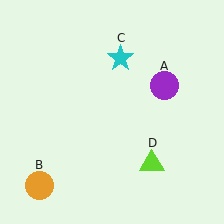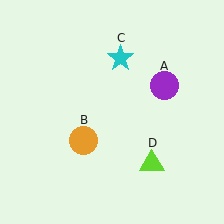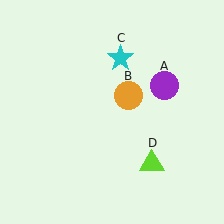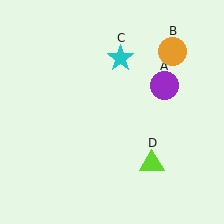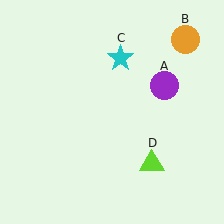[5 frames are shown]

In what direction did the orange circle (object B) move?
The orange circle (object B) moved up and to the right.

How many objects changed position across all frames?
1 object changed position: orange circle (object B).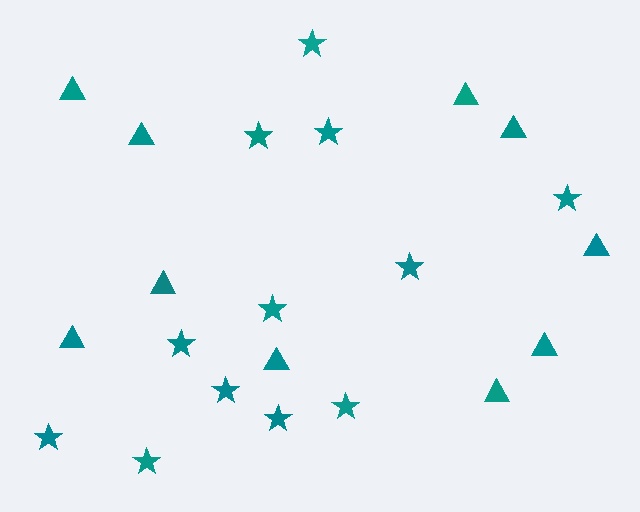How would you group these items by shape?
There are 2 groups: one group of stars (12) and one group of triangles (10).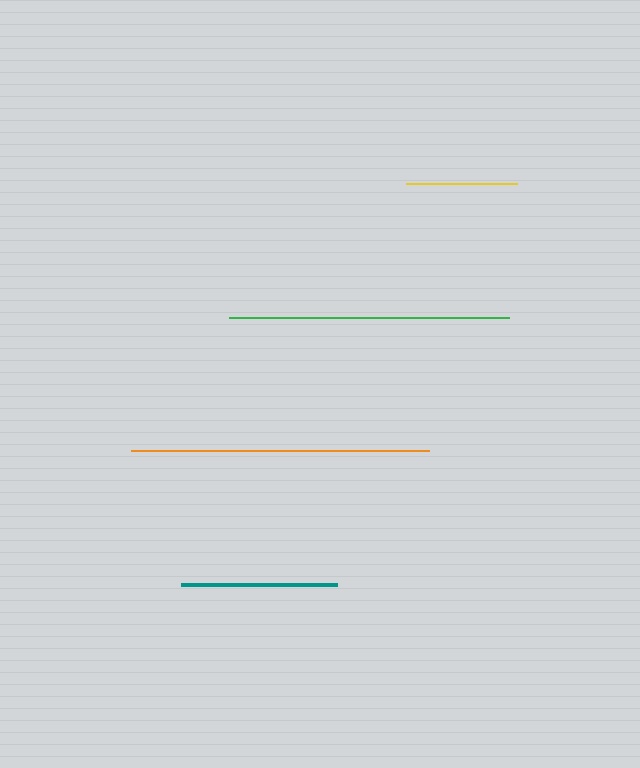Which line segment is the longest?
The orange line is the longest at approximately 298 pixels.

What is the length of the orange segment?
The orange segment is approximately 298 pixels long.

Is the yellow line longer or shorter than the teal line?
The teal line is longer than the yellow line.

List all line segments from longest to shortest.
From longest to shortest: orange, green, teal, yellow.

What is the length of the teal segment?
The teal segment is approximately 156 pixels long.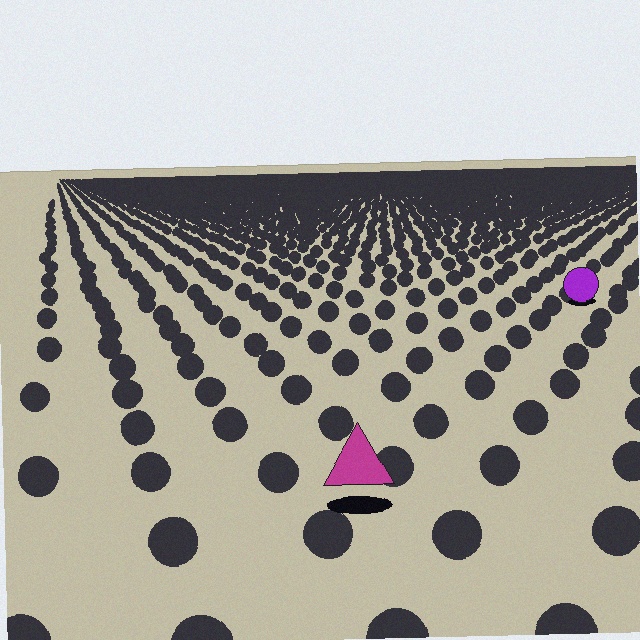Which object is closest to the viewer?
The magenta triangle is closest. The texture marks near it are larger and more spread out.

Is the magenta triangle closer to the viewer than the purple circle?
Yes. The magenta triangle is closer — you can tell from the texture gradient: the ground texture is coarser near it.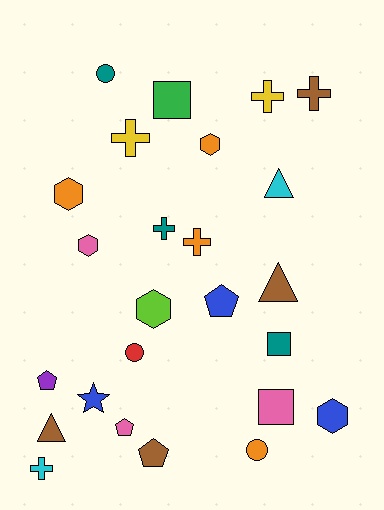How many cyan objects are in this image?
There are 2 cyan objects.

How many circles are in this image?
There are 3 circles.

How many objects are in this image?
There are 25 objects.